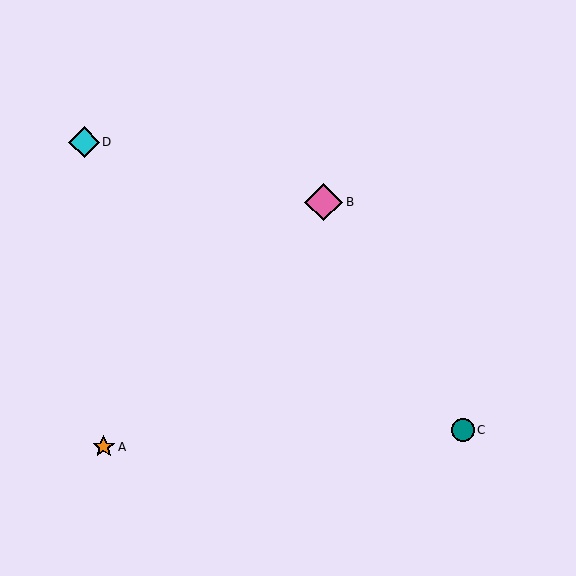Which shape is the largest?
The pink diamond (labeled B) is the largest.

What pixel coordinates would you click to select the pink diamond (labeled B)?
Click at (324, 202) to select the pink diamond B.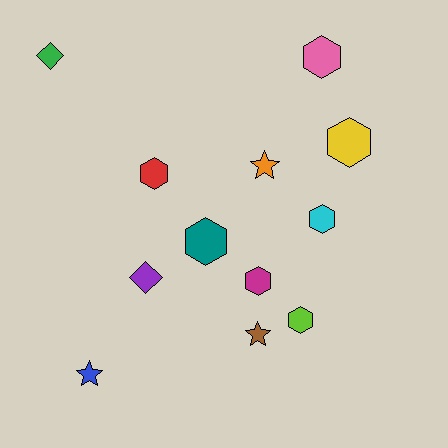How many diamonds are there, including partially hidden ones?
There are 2 diamonds.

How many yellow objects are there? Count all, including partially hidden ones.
There is 1 yellow object.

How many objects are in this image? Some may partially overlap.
There are 12 objects.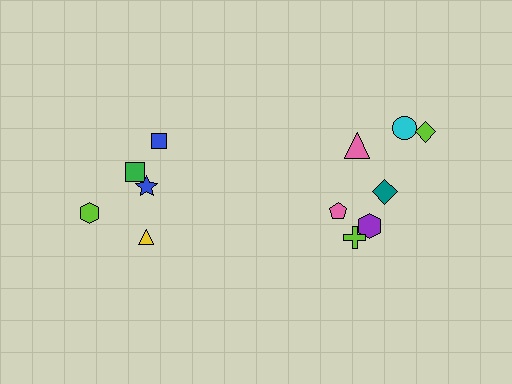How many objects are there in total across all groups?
There are 12 objects.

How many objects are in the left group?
There are 5 objects.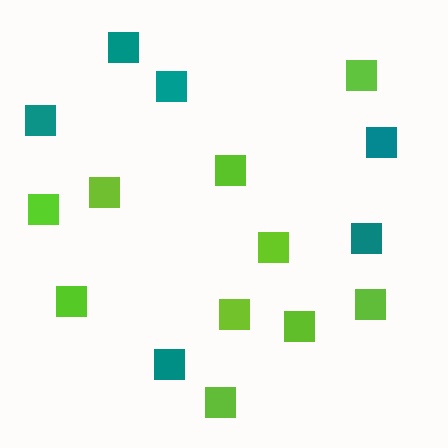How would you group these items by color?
There are 2 groups: one group of lime squares (10) and one group of teal squares (6).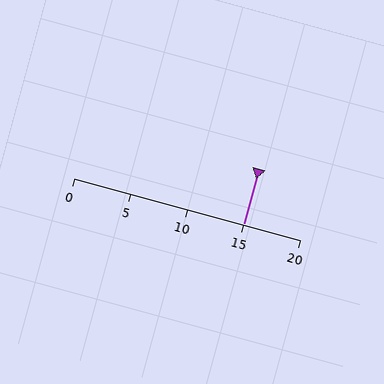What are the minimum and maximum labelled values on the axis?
The axis runs from 0 to 20.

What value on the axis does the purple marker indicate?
The marker indicates approximately 15.